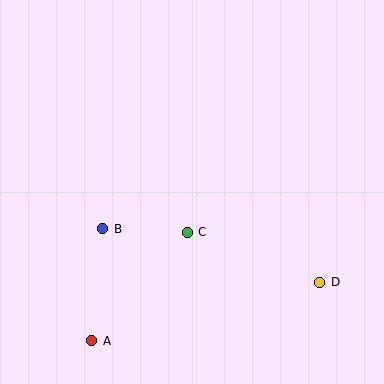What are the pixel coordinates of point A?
Point A is at (92, 341).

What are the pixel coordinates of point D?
Point D is at (320, 282).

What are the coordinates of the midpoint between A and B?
The midpoint between A and B is at (97, 285).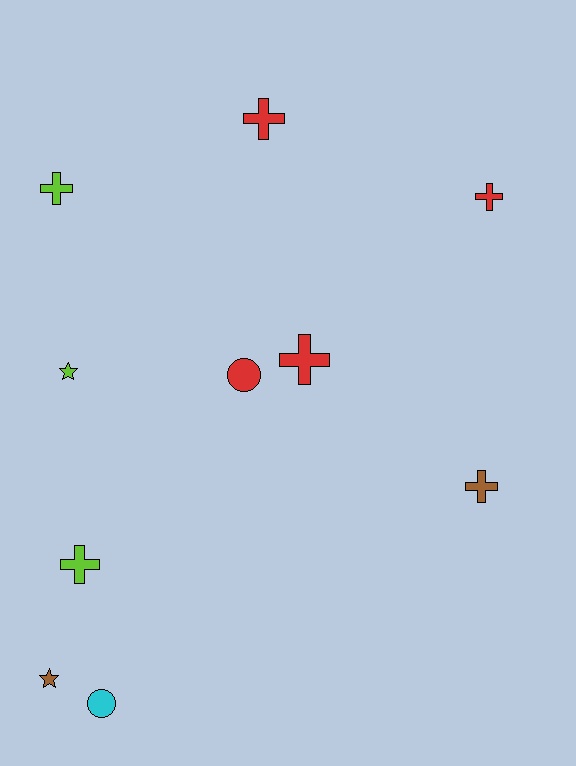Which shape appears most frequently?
Cross, with 6 objects.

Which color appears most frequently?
Red, with 4 objects.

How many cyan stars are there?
There are no cyan stars.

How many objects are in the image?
There are 10 objects.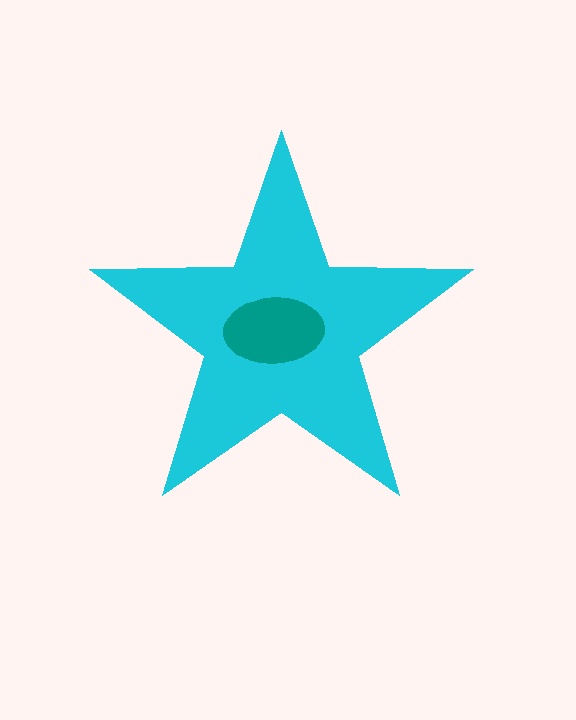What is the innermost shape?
The teal ellipse.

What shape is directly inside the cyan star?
The teal ellipse.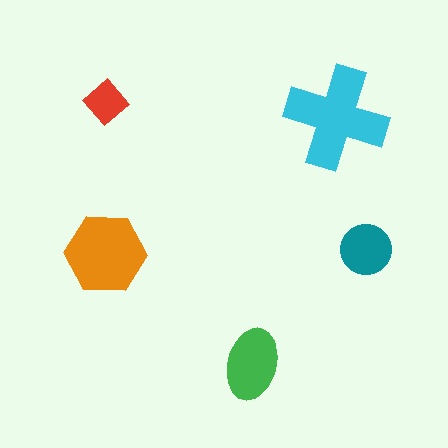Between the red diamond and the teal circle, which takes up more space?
The teal circle.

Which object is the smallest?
The red diamond.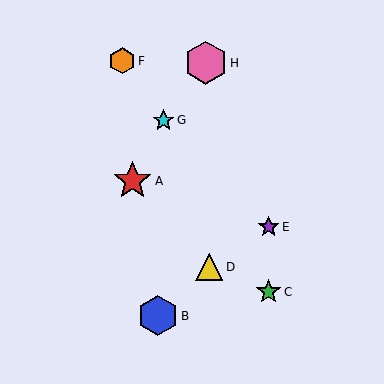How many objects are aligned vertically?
2 objects (C, E) are aligned vertically.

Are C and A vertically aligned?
No, C is at x≈269 and A is at x≈133.